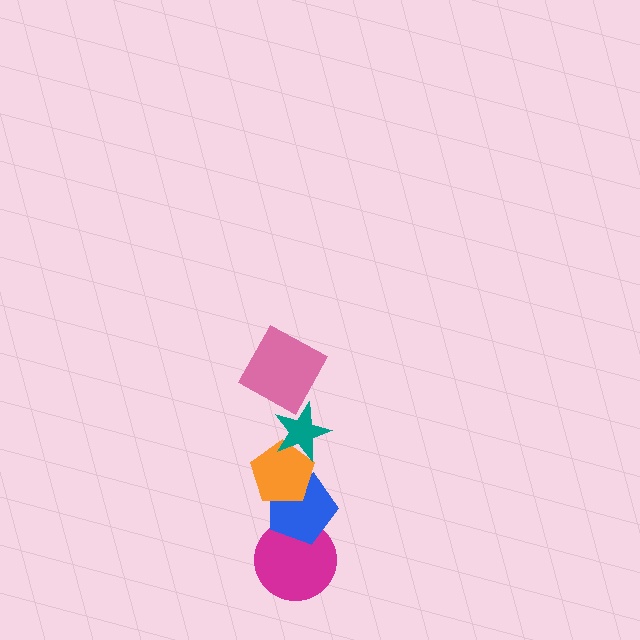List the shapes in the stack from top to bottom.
From top to bottom: the pink square, the teal star, the orange pentagon, the blue pentagon, the magenta circle.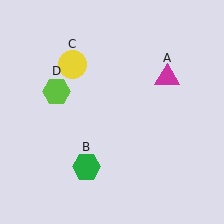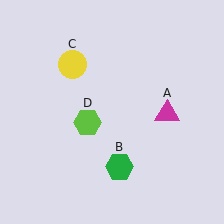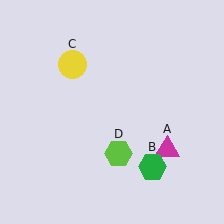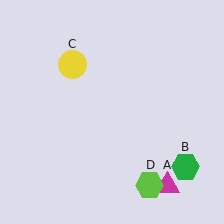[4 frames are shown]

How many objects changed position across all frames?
3 objects changed position: magenta triangle (object A), green hexagon (object B), lime hexagon (object D).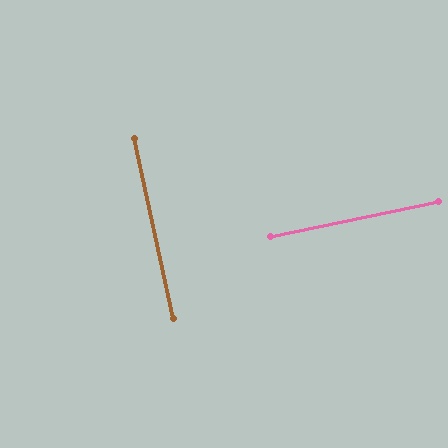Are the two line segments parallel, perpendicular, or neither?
Perpendicular — they meet at approximately 89°.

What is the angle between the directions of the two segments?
Approximately 89 degrees.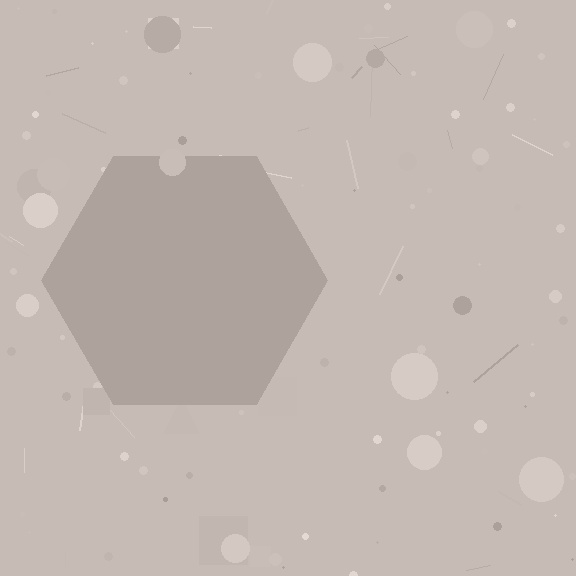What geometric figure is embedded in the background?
A hexagon is embedded in the background.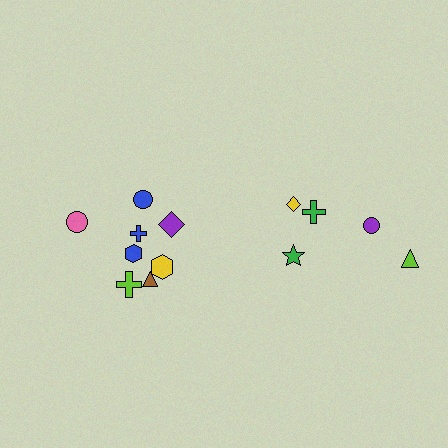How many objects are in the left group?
There are 8 objects.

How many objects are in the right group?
There are 5 objects.